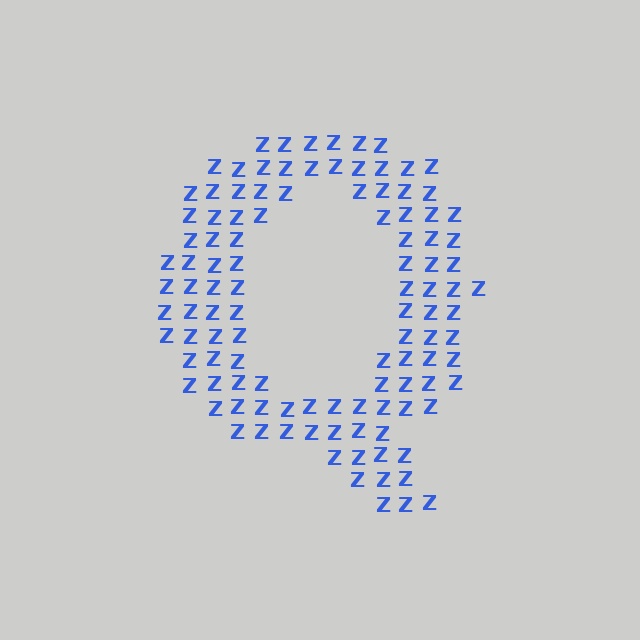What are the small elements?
The small elements are letter Z's.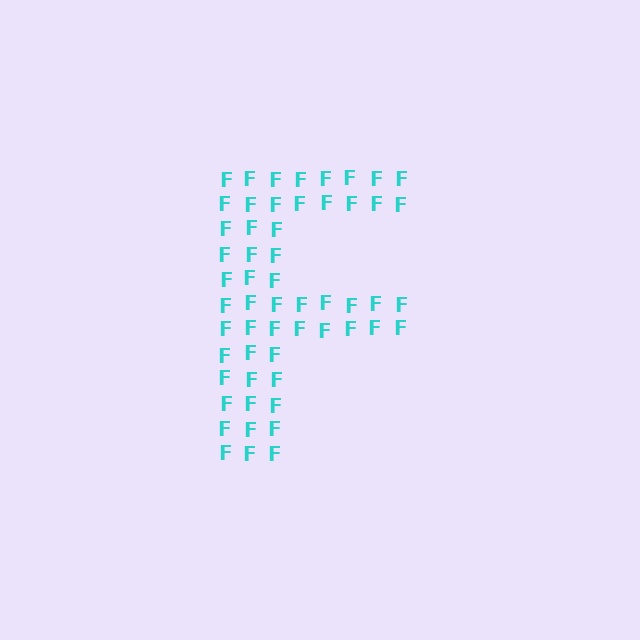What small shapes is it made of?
It is made of small letter F's.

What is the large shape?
The large shape is the letter F.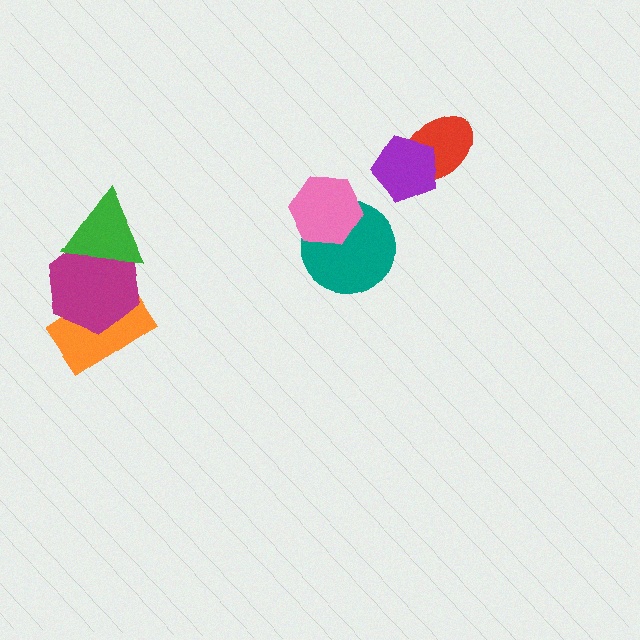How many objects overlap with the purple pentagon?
1 object overlaps with the purple pentagon.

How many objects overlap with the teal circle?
1 object overlaps with the teal circle.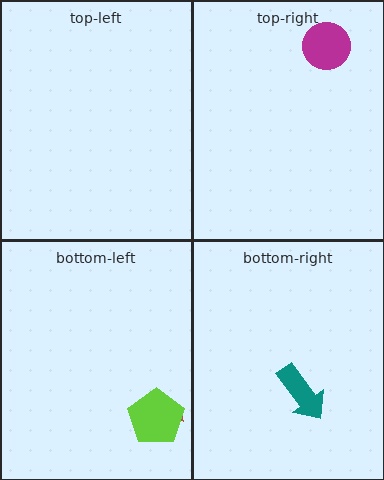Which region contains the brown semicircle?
The bottom-left region.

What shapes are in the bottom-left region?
The brown semicircle, the lime pentagon.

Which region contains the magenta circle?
The top-right region.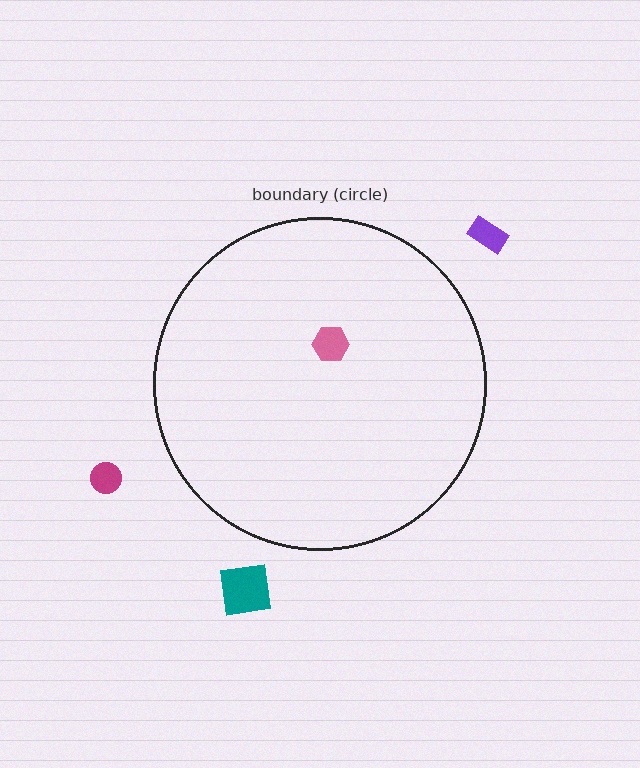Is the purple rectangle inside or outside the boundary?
Outside.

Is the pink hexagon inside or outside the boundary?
Inside.